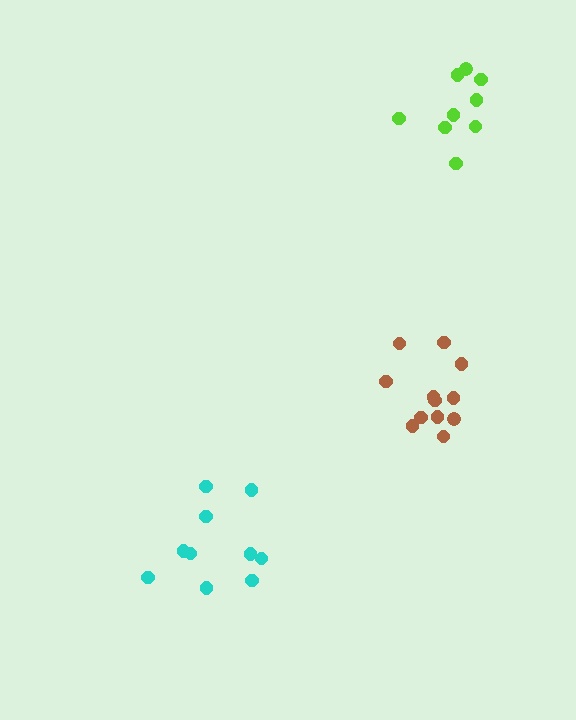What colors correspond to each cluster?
The clusters are colored: lime, cyan, brown.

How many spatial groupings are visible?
There are 3 spatial groupings.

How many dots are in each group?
Group 1: 9 dots, Group 2: 10 dots, Group 3: 12 dots (31 total).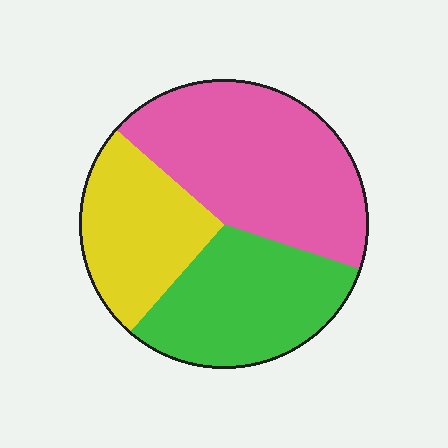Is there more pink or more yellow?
Pink.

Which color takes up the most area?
Pink, at roughly 45%.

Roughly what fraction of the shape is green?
Green covers about 30% of the shape.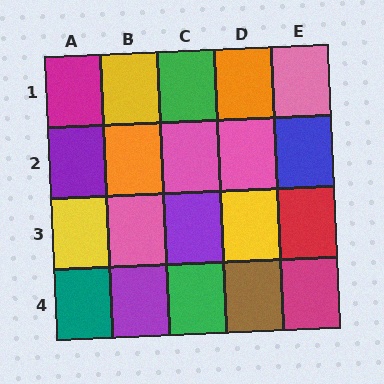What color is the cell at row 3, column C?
Purple.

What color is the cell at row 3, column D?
Yellow.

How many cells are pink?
4 cells are pink.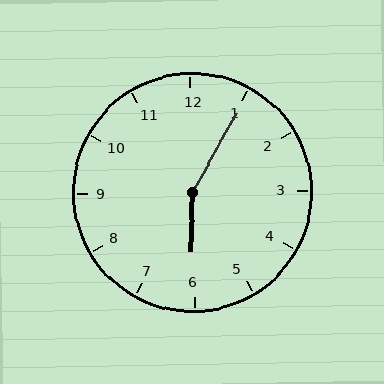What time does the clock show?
6:05.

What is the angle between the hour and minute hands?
Approximately 152 degrees.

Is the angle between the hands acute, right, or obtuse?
It is obtuse.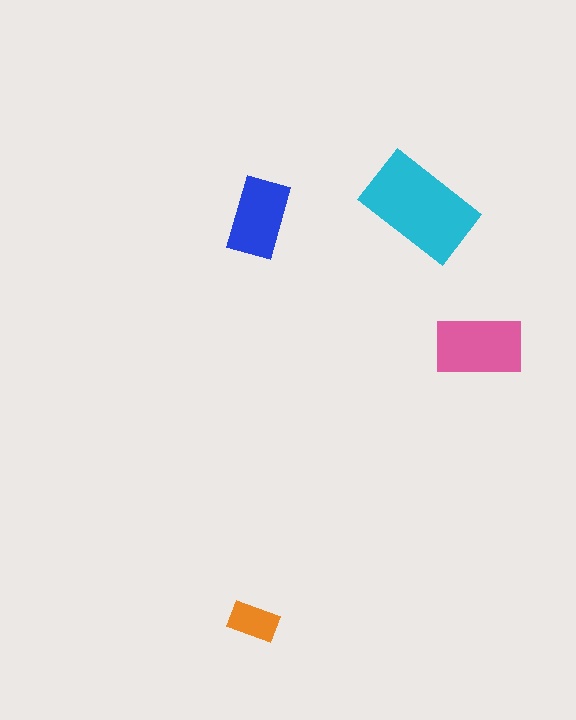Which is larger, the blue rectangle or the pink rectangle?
The pink one.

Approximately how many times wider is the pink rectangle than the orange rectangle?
About 2 times wider.